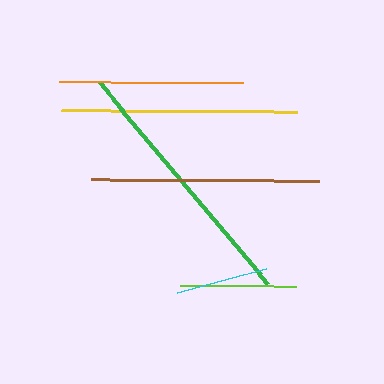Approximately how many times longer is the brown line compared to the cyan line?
The brown line is approximately 2.5 times the length of the cyan line.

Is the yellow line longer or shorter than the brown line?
The yellow line is longer than the brown line.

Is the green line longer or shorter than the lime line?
The green line is longer than the lime line.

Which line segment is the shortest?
The cyan line is the shortest at approximately 91 pixels.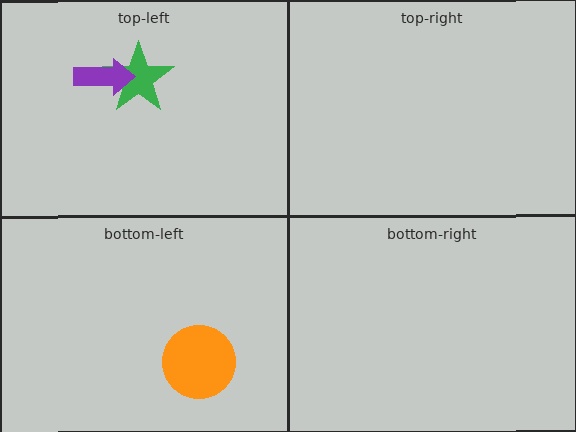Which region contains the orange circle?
The bottom-left region.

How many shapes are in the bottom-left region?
1.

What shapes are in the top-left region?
The green star, the purple arrow.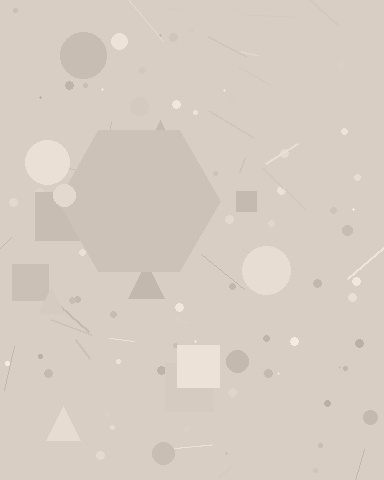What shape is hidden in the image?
A hexagon is hidden in the image.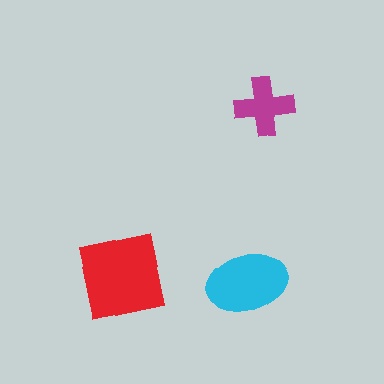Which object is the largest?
The red square.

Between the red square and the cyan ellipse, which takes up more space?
The red square.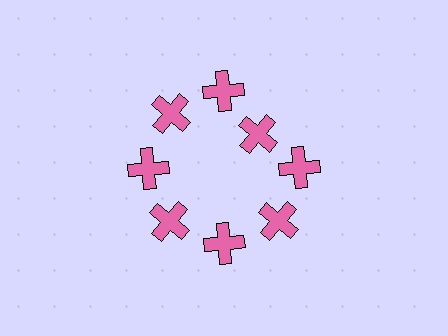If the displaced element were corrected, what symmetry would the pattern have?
It would have 8-fold rotational symmetry — the pattern would map onto itself every 45 degrees.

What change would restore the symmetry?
The symmetry would be restored by moving it outward, back onto the ring so that all 8 crosses sit at equal angles and equal distance from the center.